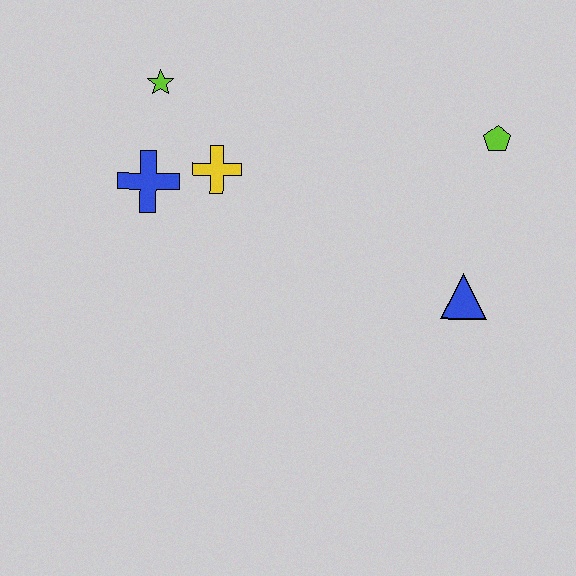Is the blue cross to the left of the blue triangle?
Yes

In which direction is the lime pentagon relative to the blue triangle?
The lime pentagon is above the blue triangle.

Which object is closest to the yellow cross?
The blue cross is closest to the yellow cross.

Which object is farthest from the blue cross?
The lime pentagon is farthest from the blue cross.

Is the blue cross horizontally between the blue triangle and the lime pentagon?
No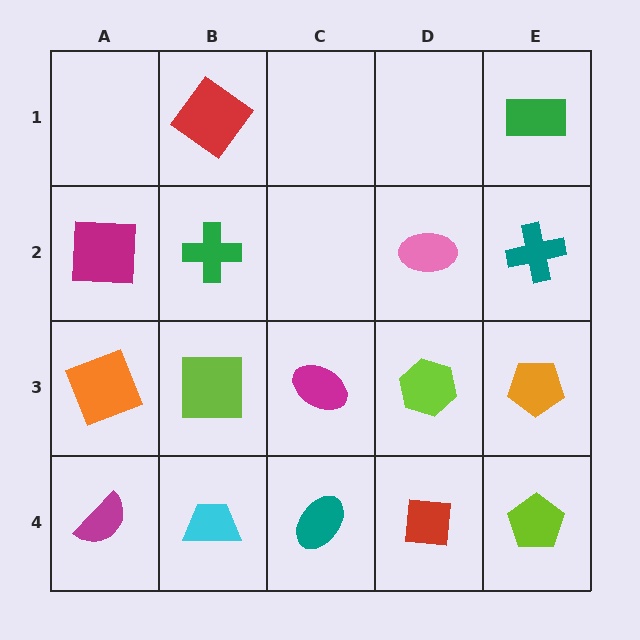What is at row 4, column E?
A lime pentagon.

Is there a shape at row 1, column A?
No, that cell is empty.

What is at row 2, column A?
A magenta square.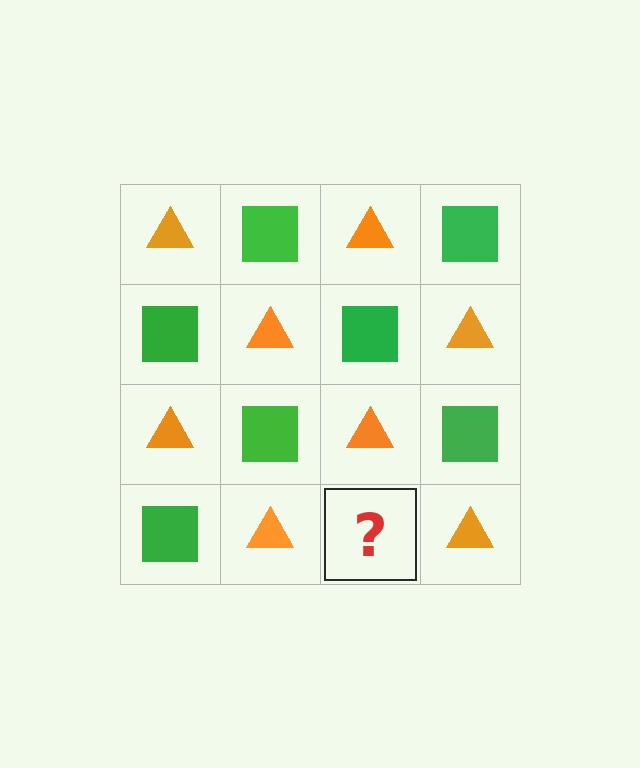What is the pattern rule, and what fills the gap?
The rule is that it alternates orange triangle and green square in a checkerboard pattern. The gap should be filled with a green square.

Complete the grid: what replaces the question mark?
The question mark should be replaced with a green square.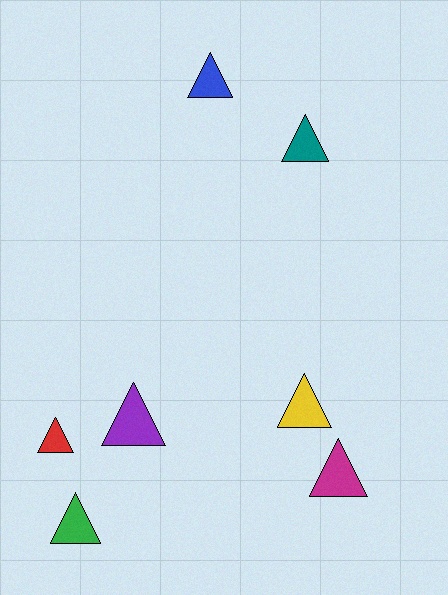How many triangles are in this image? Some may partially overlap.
There are 7 triangles.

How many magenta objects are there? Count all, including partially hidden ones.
There is 1 magenta object.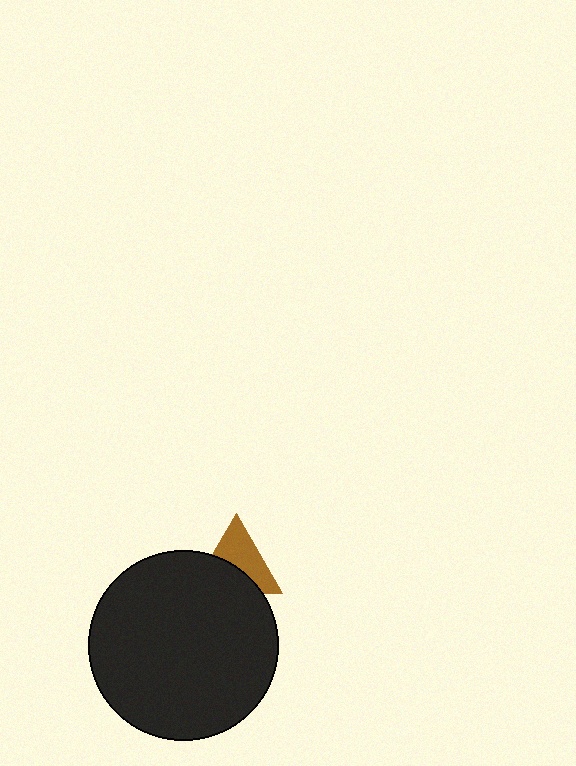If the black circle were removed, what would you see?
You would see the complete brown triangle.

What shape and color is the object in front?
The object in front is a black circle.